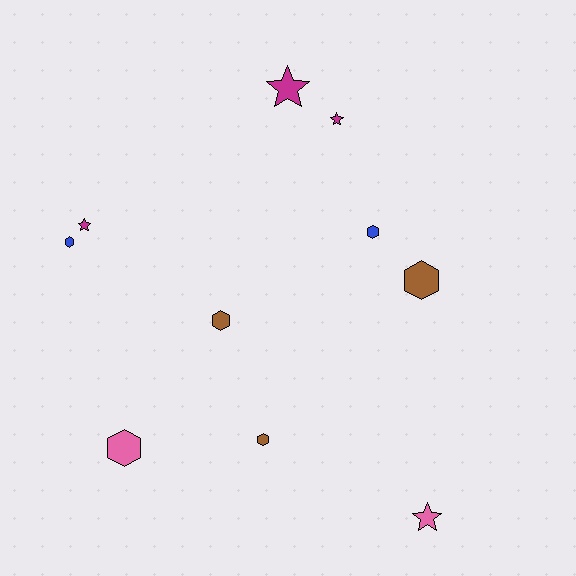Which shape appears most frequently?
Hexagon, with 6 objects.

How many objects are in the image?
There are 10 objects.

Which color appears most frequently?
Brown, with 3 objects.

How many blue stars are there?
There are no blue stars.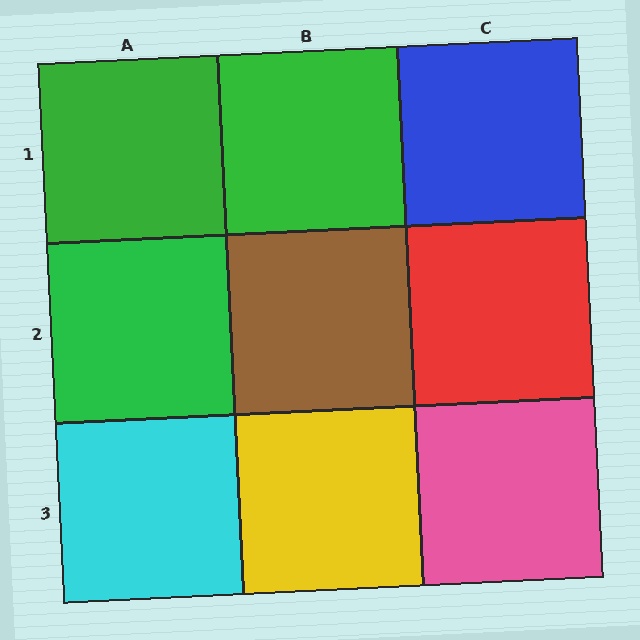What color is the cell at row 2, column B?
Brown.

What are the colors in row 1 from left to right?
Green, green, blue.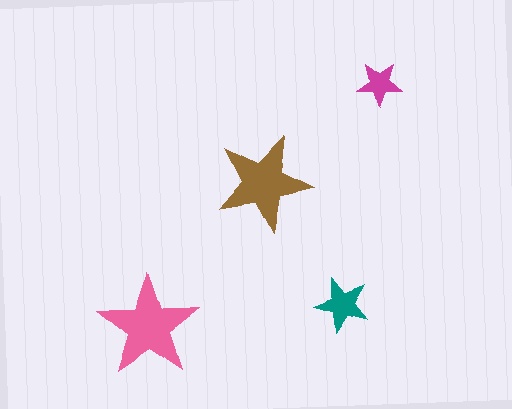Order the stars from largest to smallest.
the pink one, the brown one, the teal one, the magenta one.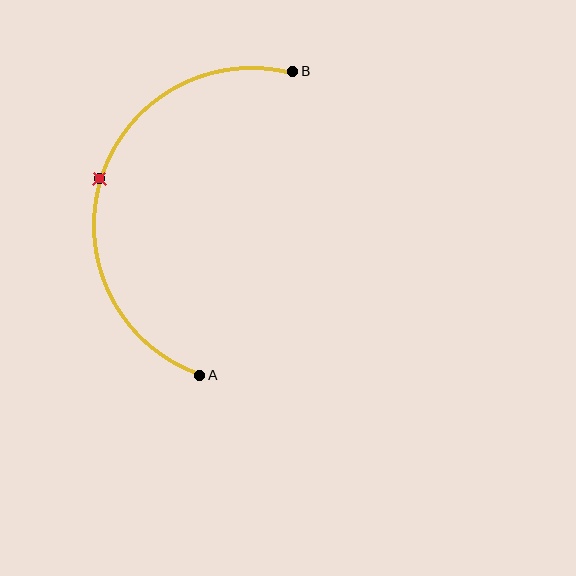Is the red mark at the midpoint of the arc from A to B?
Yes. The red mark lies on the arc at equal arc-length from both A and B — it is the arc midpoint.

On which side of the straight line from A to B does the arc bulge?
The arc bulges to the left of the straight line connecting A and B.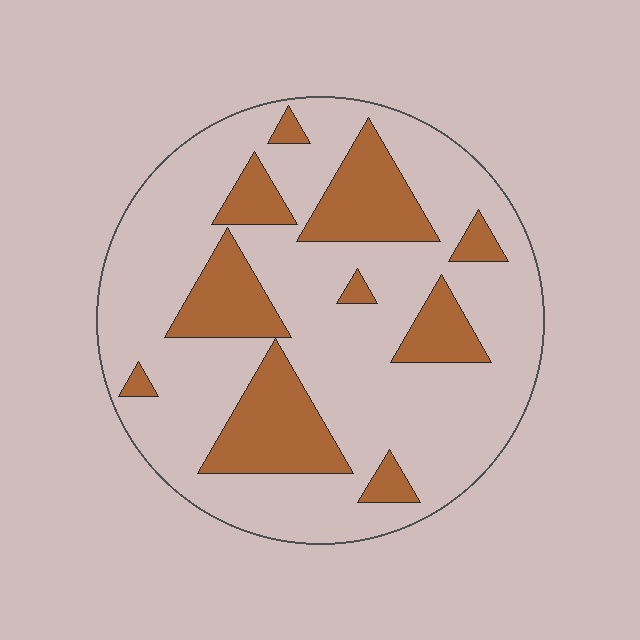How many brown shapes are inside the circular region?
10.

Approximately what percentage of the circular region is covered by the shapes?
Approximately 25%.